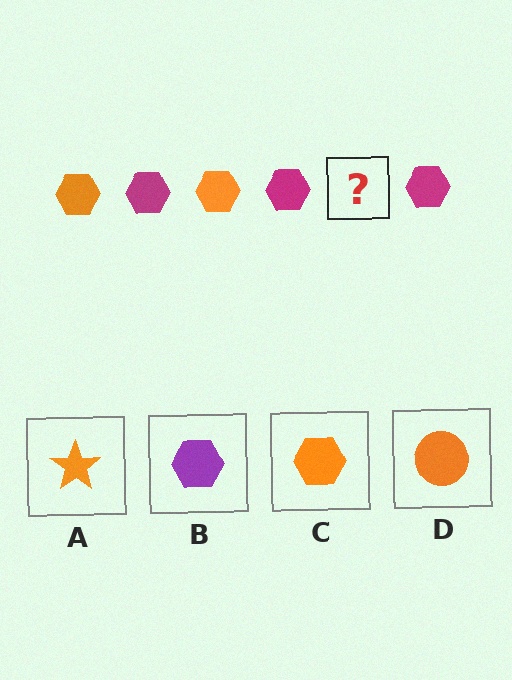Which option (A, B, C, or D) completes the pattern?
C.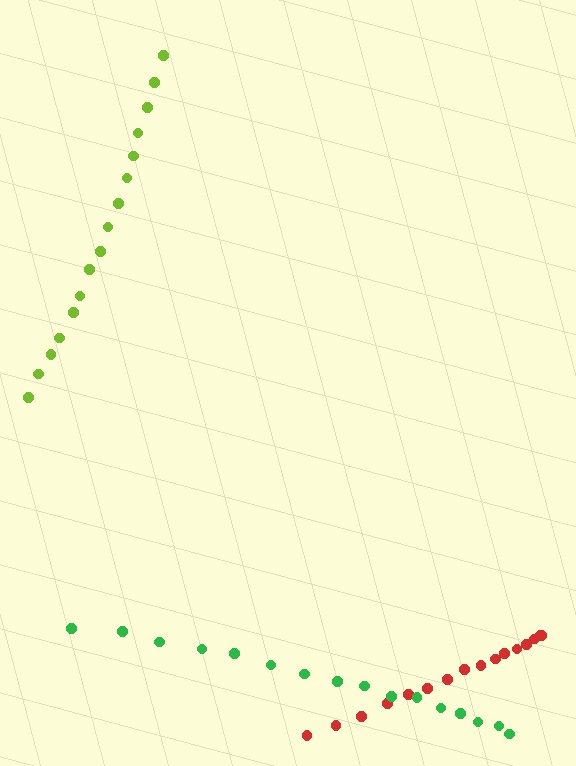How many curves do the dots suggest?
There are 3 distinct paths.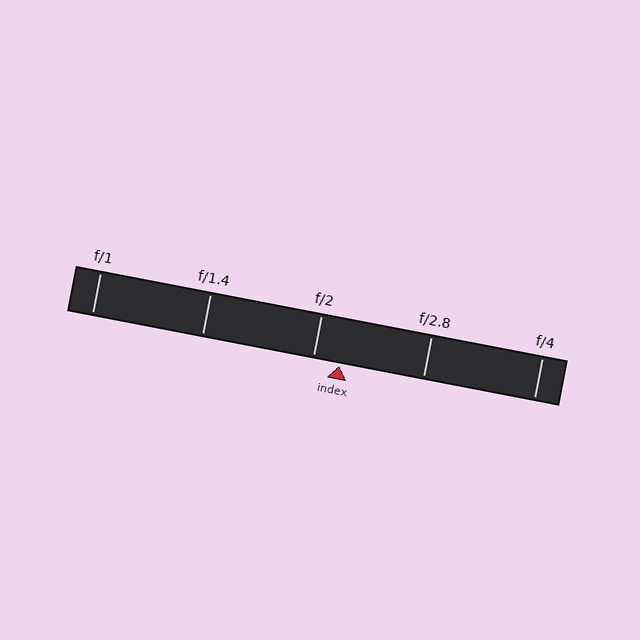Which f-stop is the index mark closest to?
The index mark is closest to f/2.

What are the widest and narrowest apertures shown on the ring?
The widest aperture shown is f/1 and the narrowest is f/4.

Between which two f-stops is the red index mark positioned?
The index mark is between f/2 and f/2.8.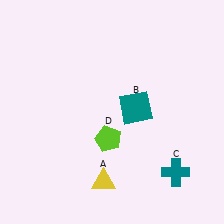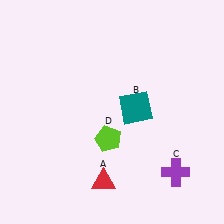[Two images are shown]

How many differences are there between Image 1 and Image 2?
There are 2 differences between the two images.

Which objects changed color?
A changed from yellow to red. C changed from teal to purple.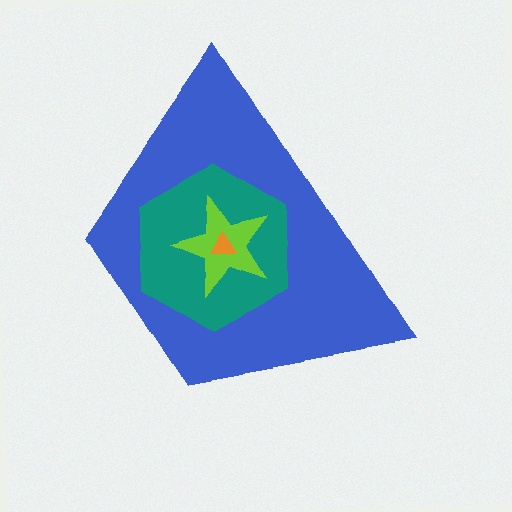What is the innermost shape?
The orange triangle.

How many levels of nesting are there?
4.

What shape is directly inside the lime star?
The orange triangle.